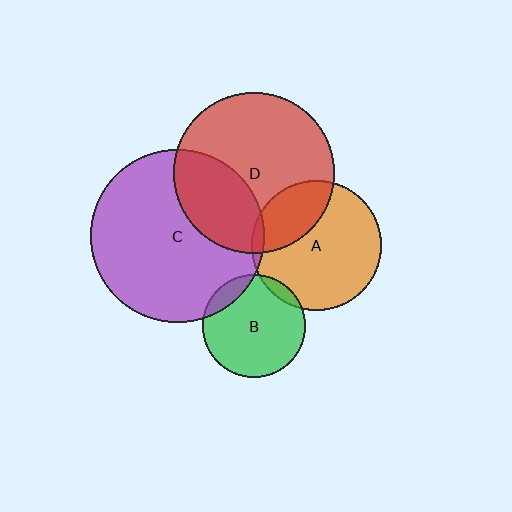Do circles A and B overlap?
Yes.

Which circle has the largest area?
Circle C (purple).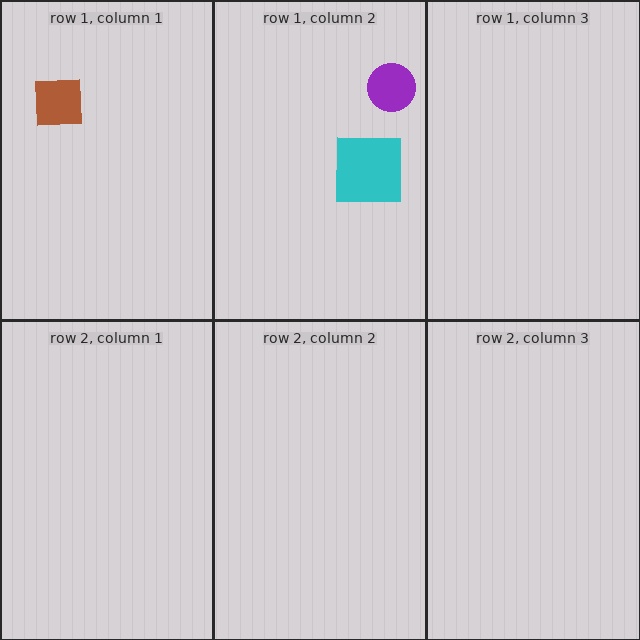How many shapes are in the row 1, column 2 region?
2.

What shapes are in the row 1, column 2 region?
The cyan square, the purple circle.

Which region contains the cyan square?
The row 1, column 2 region.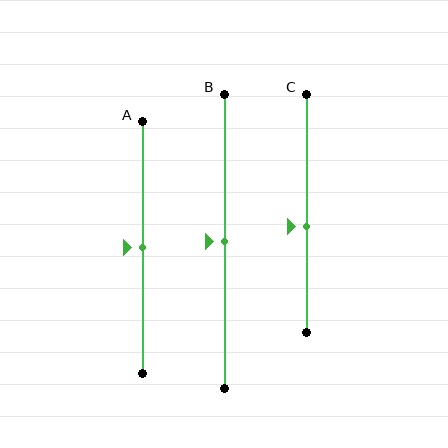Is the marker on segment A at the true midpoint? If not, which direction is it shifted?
Yes, the marker on segment A is at the true midpoint.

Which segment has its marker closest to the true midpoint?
Segment A has its marker closest to the true midpoint.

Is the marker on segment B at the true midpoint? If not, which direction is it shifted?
Yes, the marker on segment B is at the true midpoint.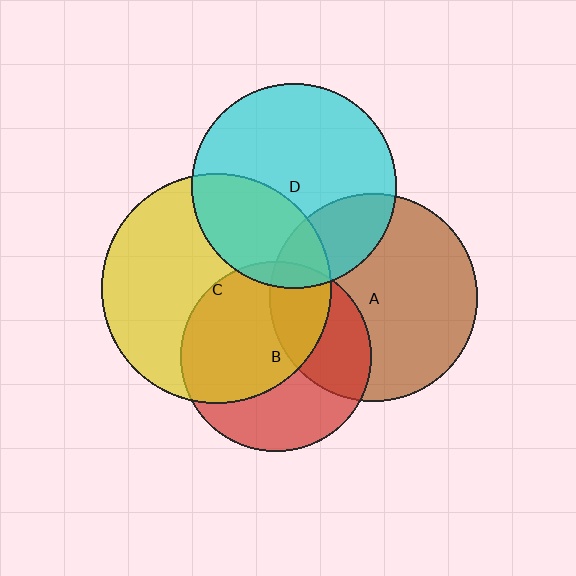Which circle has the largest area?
Circle C (yellow).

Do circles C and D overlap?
Yes.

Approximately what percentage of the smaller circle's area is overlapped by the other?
Approximately 35%.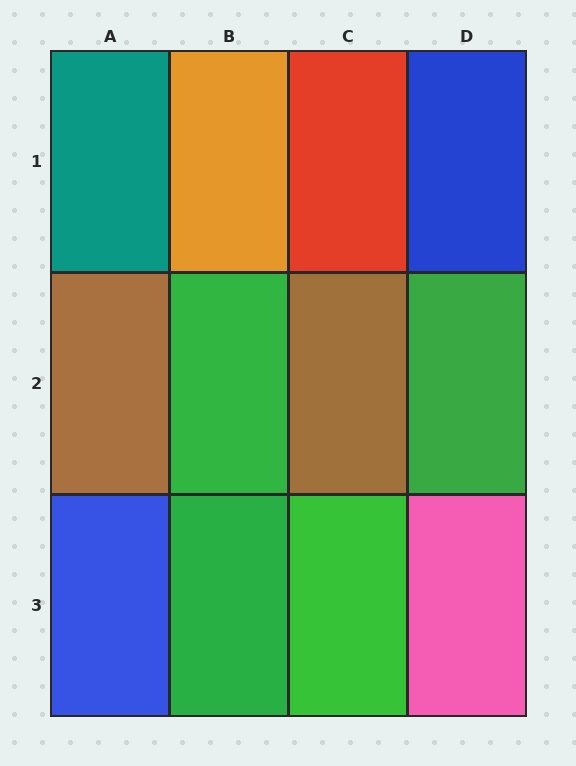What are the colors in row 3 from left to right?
Blue, green, green, pink.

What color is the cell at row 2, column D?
Green.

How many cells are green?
4 cells are green.